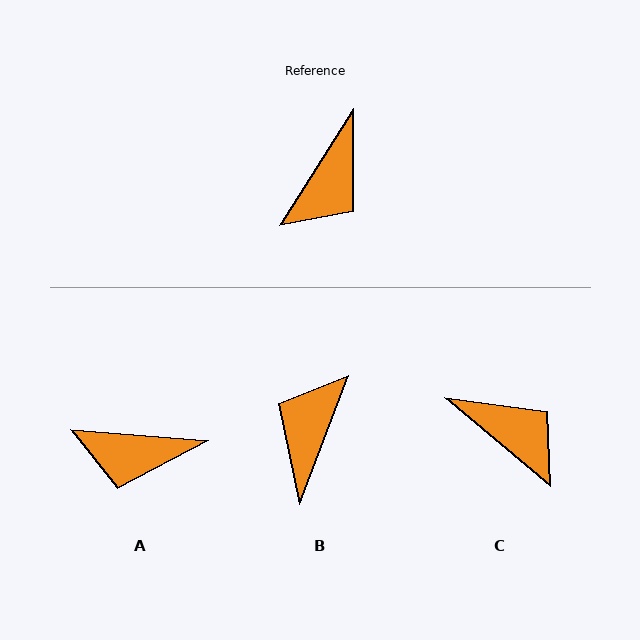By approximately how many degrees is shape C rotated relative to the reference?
Approximately 82 degrees counter-clockwise.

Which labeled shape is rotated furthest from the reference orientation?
B, about 168 degrees away.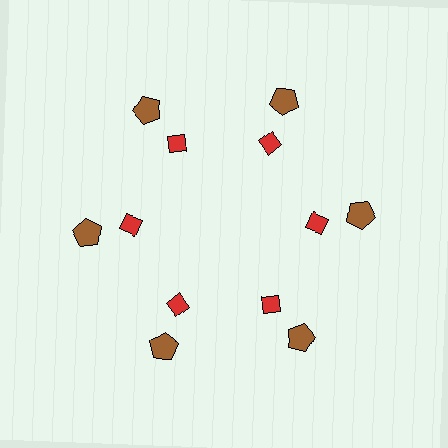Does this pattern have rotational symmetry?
Yes, this pattern has 6-fold rotational symmetry. It looks the same after rotating 60 degrees around the center.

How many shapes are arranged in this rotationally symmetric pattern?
There are 12 shapes, arranged in 6 groups of 2.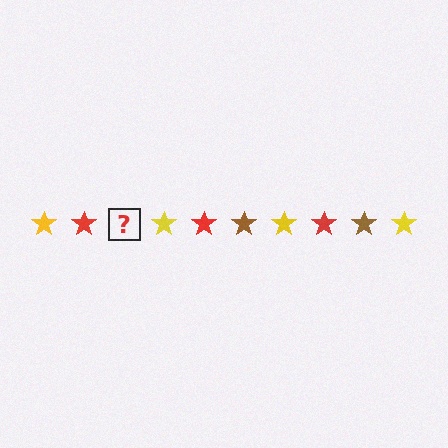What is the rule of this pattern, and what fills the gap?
The rule is that the pattern cycles through yellow, red, brown stars. The gap should be filled with a brown star.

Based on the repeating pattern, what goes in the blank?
The blank should be a brown star.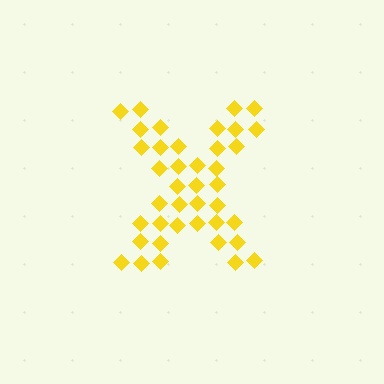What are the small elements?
The small elements are diamonds.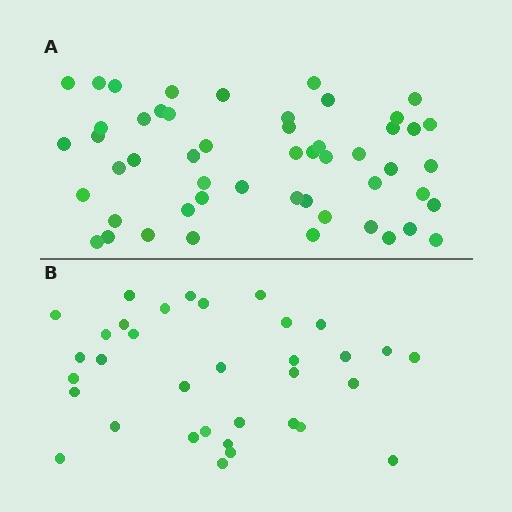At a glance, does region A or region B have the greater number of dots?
Region A (the top region) has more dots.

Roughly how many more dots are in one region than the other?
Region A has approximately 20 more dots than region B.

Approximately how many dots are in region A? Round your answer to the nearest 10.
About 50 dots. (The exact count is 52, which rounds to 50.)